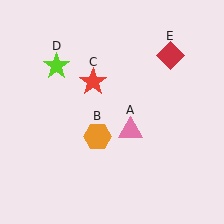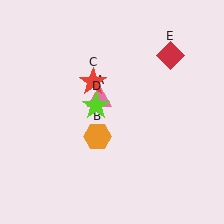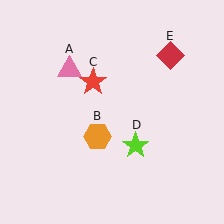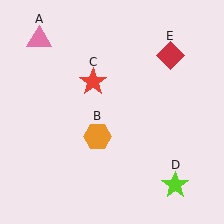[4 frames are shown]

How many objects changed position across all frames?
2 objects changed position: pink triangle (object A), lime star (object D).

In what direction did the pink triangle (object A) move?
The pink triangle (object A) moved up and to the left.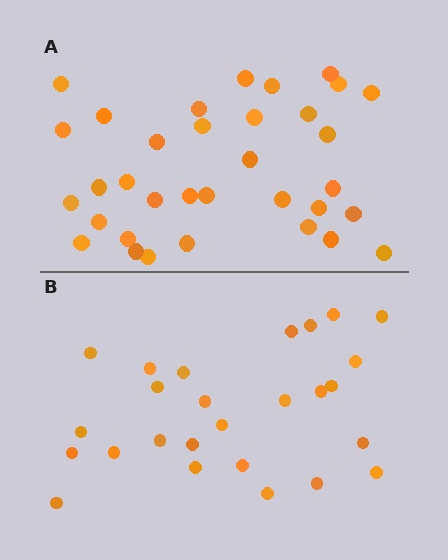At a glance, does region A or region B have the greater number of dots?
Region A (the top region) has more dots.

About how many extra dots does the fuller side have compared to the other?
Region A has roughly 8 or so more dots than region B.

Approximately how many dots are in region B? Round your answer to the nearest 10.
About 30 dots. (The exact count is 26, which rounds to 30.)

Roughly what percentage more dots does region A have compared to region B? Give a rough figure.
About 30% more.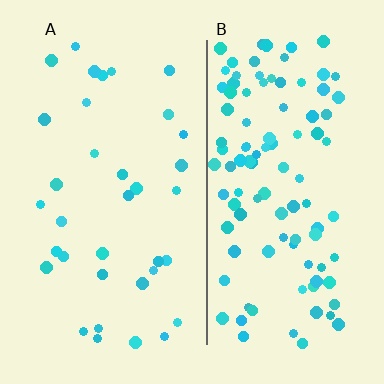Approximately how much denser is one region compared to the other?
Approximately 3.0× — region B over region A.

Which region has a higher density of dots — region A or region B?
B (the right).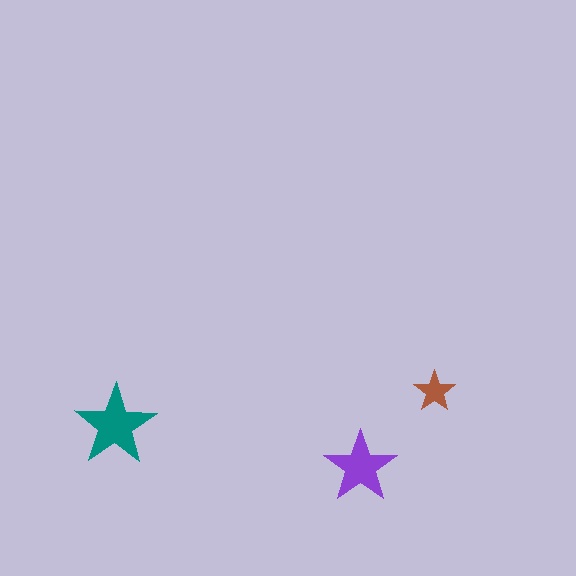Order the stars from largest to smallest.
the teal one, the purple one, the brown one.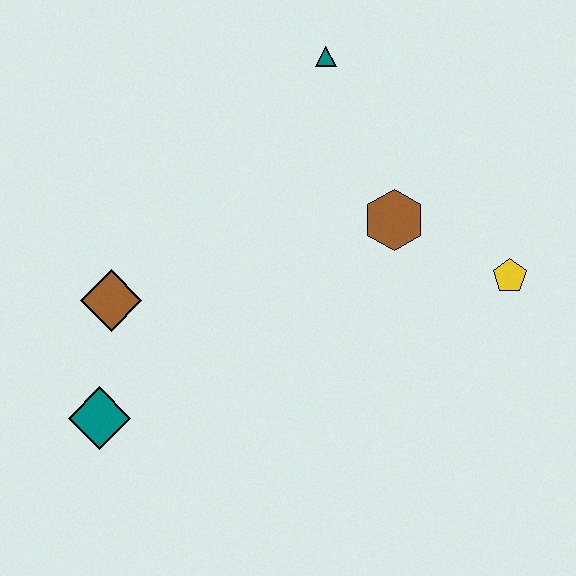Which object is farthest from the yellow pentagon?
The teal diamond is farthest from the yellow pentagon.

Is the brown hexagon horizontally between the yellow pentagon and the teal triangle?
Yes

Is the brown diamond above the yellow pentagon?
No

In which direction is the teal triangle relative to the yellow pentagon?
The teal triangle is above the yellow pentagon.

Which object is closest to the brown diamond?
The teal diamond is closest to the brown diamond.